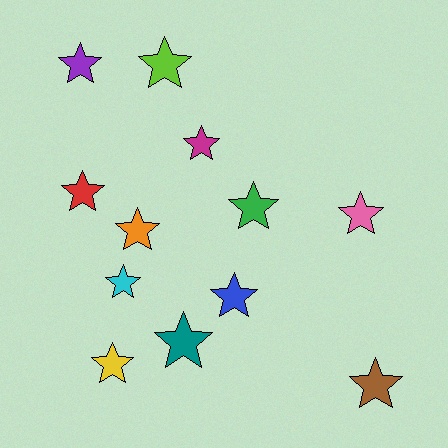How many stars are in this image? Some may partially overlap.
There are 12 stars.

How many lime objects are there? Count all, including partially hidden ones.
There is 1 lime object.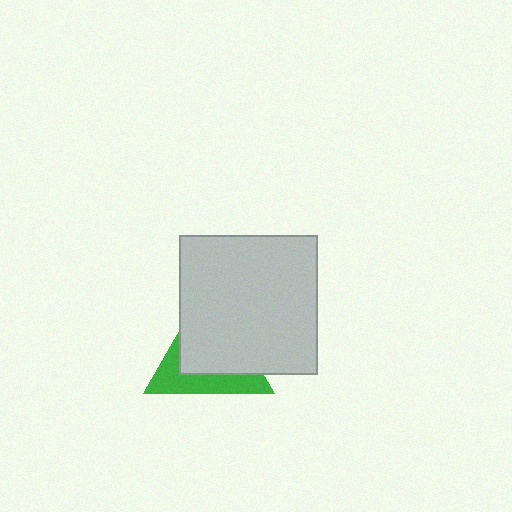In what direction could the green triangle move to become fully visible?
The green triangle could move toward the lower-left. That would shift it out from behind the light gray square entirely.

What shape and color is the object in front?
The object in front is a light gray square.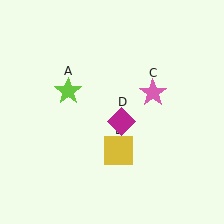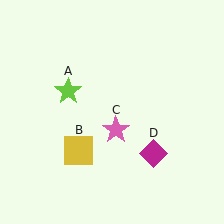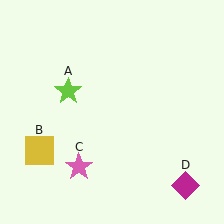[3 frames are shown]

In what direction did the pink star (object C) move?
The pink star (object C) moved down and to the left.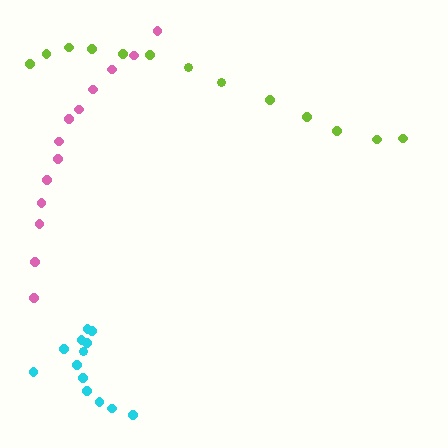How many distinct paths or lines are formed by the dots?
There are 3 distinct paths.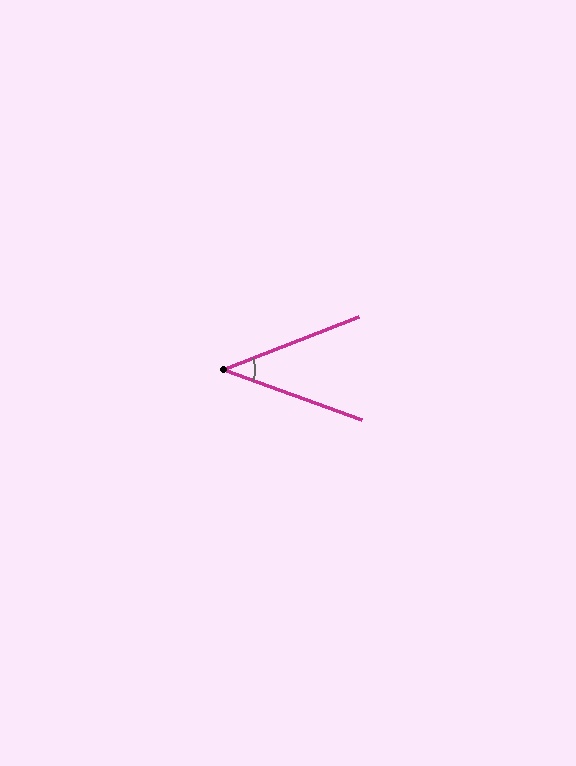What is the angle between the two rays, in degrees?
Approximately 41 degrees.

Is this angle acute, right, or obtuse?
It is acute.